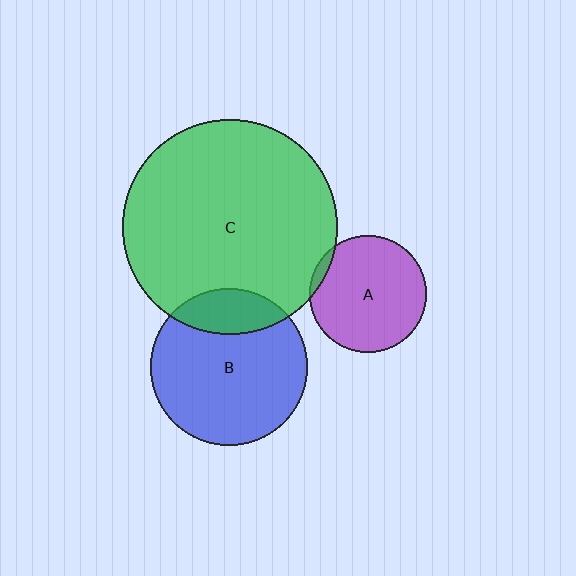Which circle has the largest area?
Circle C (green).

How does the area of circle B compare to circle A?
Approximately 1.8 times.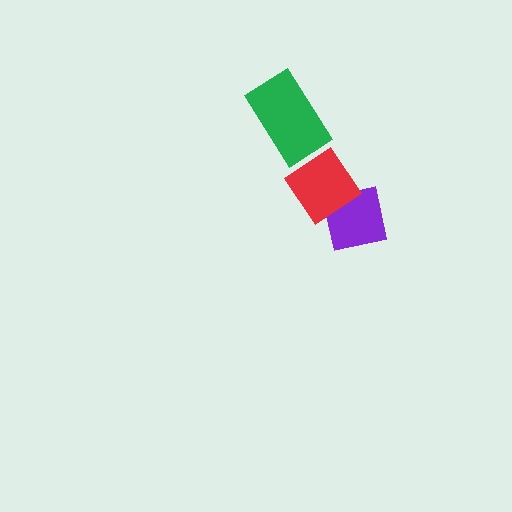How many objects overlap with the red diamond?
1 object overlaps with the red diamond.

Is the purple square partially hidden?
Yes, it is partially covered by another shape.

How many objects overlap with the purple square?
1 object overlaps with the purple square.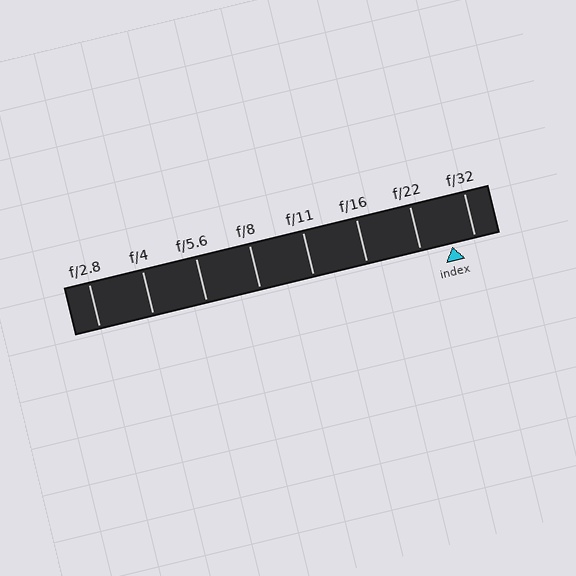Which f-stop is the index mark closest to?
The index mark is closest to f/32.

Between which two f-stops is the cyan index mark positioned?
The index mark is between f/22 and f/32.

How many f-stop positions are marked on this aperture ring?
There are 8 f-stop positions marked.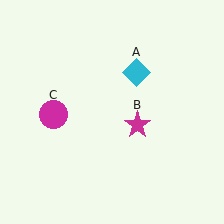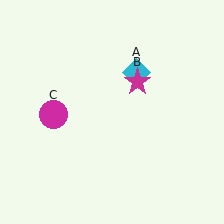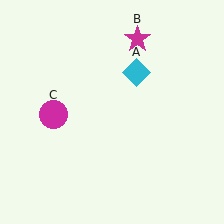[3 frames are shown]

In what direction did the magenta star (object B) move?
The magenta star (object B) moved up.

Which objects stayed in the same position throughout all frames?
Cyan diamond (object A) and magenta circle (object C) remained stationary.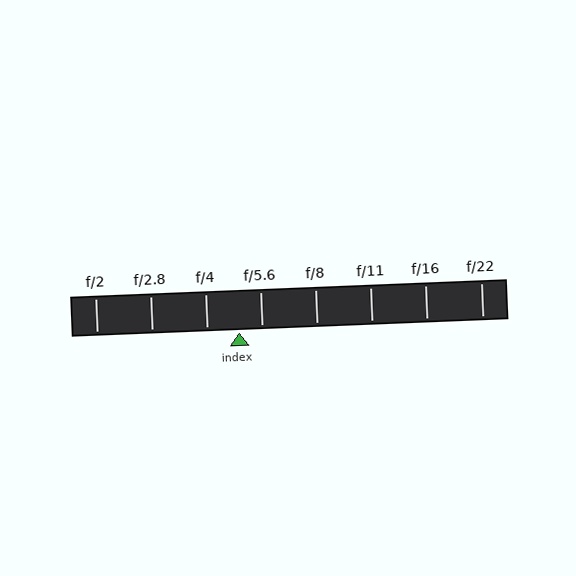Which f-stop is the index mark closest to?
The index mark is closest to f/5.6.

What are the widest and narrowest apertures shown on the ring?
The widest aperture shown is f/2 and the narrowest is f/22.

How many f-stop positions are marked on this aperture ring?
There are 8 f-stop positions marked.